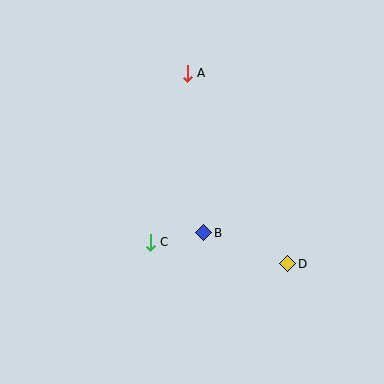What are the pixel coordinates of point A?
Point A is at (187, 73).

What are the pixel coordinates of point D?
Point D is at (288, 264).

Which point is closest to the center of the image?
Point B at (204, 233) is closest to the center.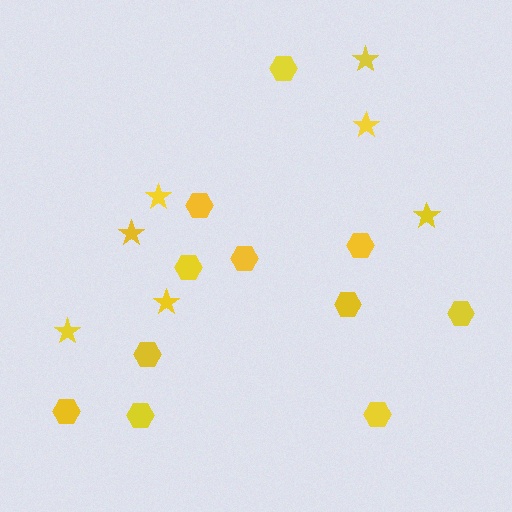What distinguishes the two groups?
There are 2 groups: one group of hexagons (11) and one group of stars (7).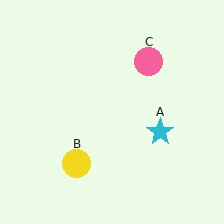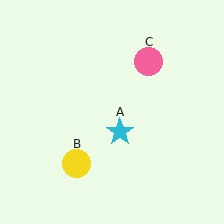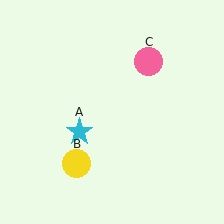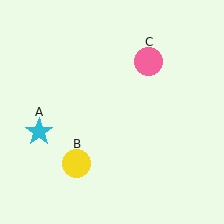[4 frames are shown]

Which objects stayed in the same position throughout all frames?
Yellow circle (object B) and pink circle (object C) remained stationary.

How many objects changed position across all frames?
1 object changed position: cyan star (object A).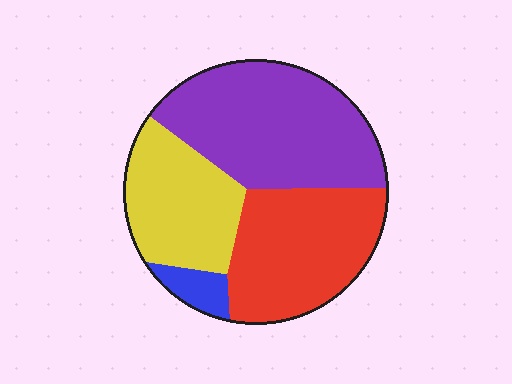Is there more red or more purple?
Purple.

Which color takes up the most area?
Purple, at roughly 40%.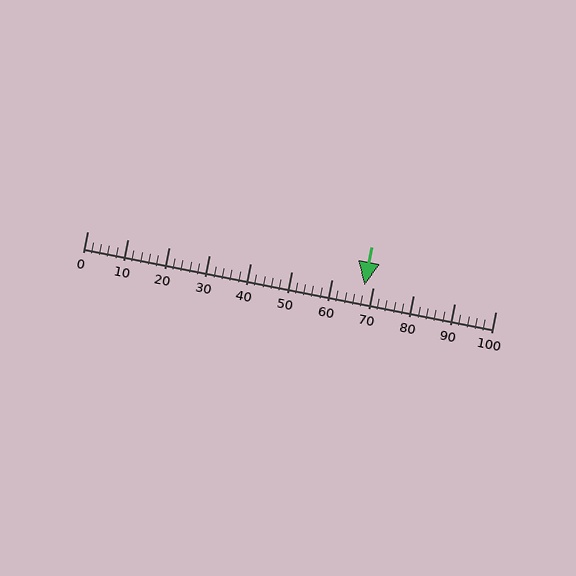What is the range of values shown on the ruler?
The ruler shows values from 0 to 100.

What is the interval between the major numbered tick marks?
The major tick marks are spaced 10 units apart.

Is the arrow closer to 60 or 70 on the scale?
The arrow is closer to 70.